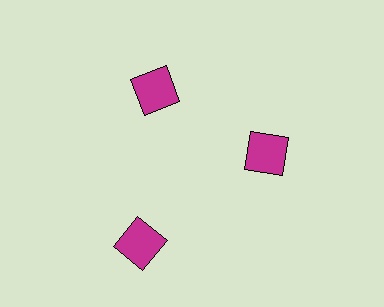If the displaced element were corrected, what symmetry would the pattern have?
It would have 3-fold rotational symmetry — the pattern would map onto itself every 120 degrees.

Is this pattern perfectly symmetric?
No. The 3 magenta squares are arranged in a ring, but one element near the 7 o'clock position is pushed outward from the center, breaking the 3-fold rotational symmetry.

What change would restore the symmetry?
The symmetry would be restored by moving it inward, back onto the ring so that all 3 squares sit at equal angles and equal distance from the center.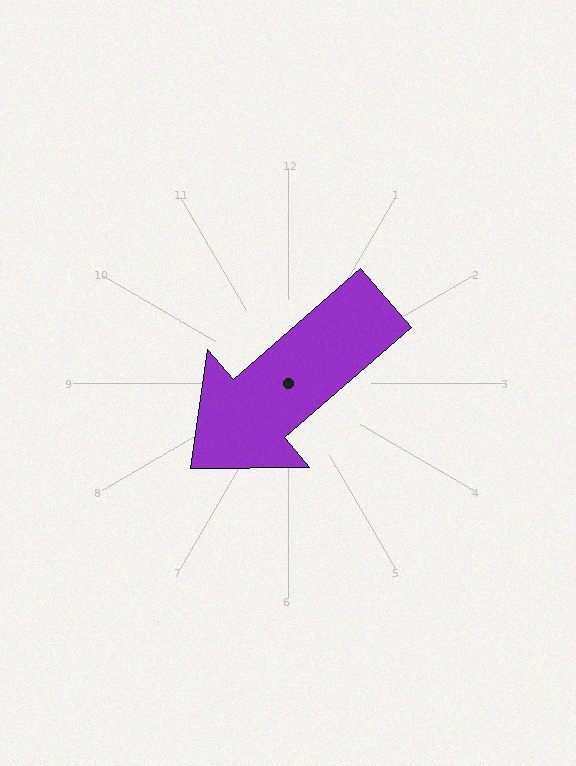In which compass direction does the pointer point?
Southwest.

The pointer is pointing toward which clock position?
Roughly 8 o'clock.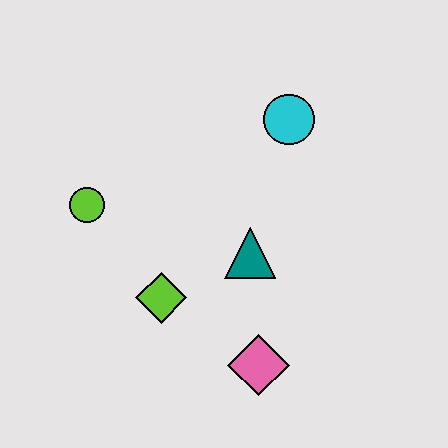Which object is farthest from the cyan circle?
The pink diamond is farthest from the cyan circle.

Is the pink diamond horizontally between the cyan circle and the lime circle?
Yes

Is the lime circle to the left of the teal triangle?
Yes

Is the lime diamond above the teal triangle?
No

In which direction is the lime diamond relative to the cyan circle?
The lime diamond is below the cyan circle.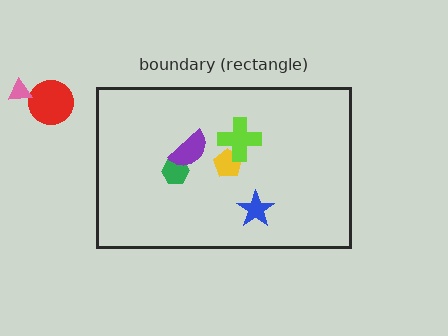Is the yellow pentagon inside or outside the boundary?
Inside.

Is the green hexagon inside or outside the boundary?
Inside.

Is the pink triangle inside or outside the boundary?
Outside.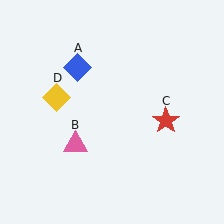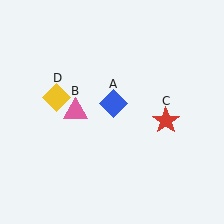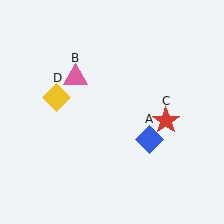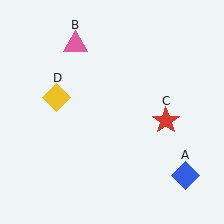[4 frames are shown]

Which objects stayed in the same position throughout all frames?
Red star (object C) and yellow diamond (object D) remained stationary.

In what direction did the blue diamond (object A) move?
The blue diamond (object A) moved down and to the right.